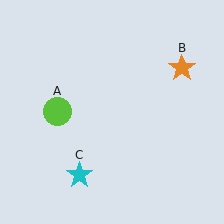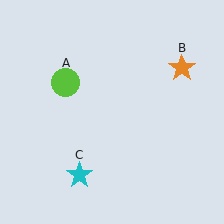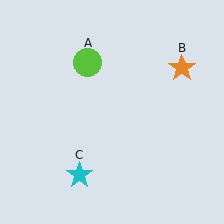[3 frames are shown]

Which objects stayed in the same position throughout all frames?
Orange star (object B) and cyan star (object C) remained stationary.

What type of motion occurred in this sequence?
The lime circle (object A) rotated clockwise around the center of the scene.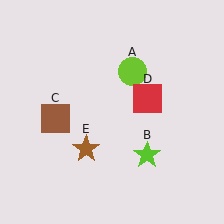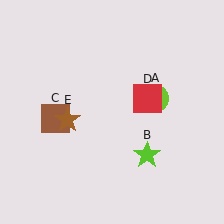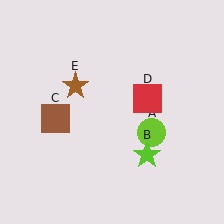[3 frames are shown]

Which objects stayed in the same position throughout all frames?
Lime star (object B) and brown square (object C) and red square (object D) remained stationary.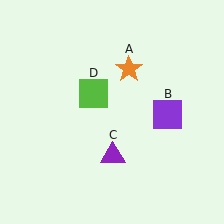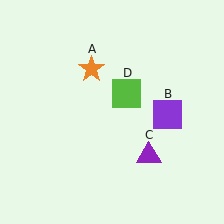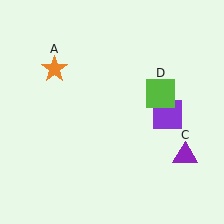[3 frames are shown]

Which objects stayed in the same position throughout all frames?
Purple square (object B) remained stationary.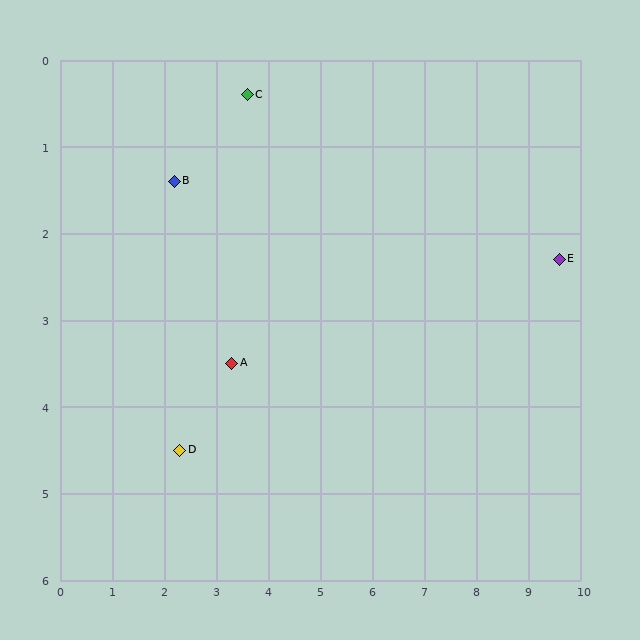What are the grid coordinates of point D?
Point D is at approximately (2.3, 4.5).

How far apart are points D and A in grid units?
Points D and A are about 1.4 grid units apart.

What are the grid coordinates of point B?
Point B is at approximately (2.2, 1.4).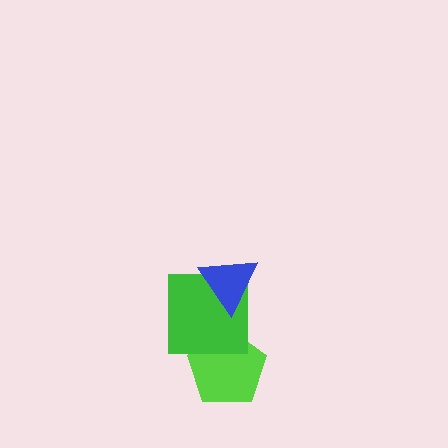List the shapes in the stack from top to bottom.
From top to bottom: the blue triangle, the green square, the lime pentagon.